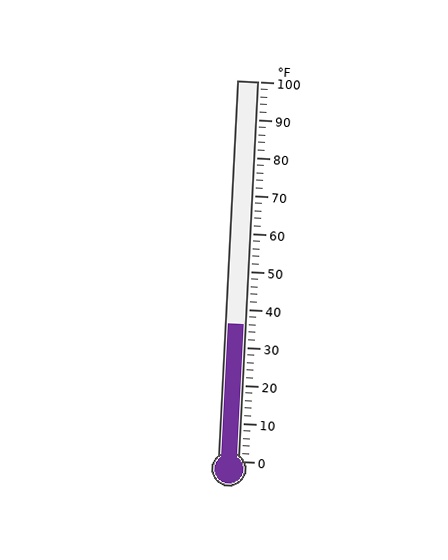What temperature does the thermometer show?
The thermometer shows approximately 36°F.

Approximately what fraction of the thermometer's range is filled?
The thermometer is filled to approximately 35% of its range.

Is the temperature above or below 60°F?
The temperature is below 60°F.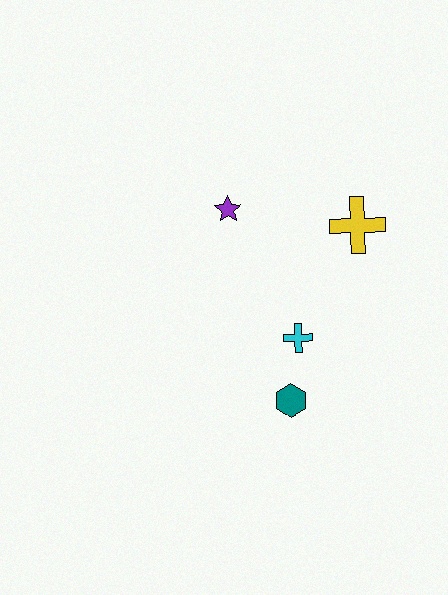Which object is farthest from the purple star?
The teal hexagon is farthest from the purple star.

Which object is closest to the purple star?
The yellow cross is closest to the purple star.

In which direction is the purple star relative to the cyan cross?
The purple star is above the cyan cross.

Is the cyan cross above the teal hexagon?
Yes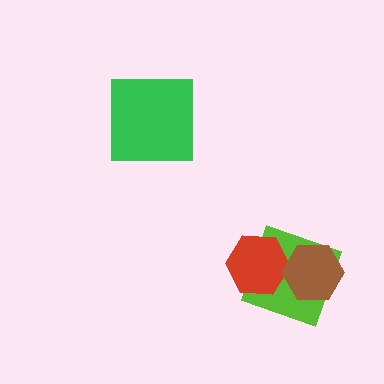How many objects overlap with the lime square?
2 objects overlap with the lime square.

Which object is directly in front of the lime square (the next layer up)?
The red hexagon is directly in front of the lime square.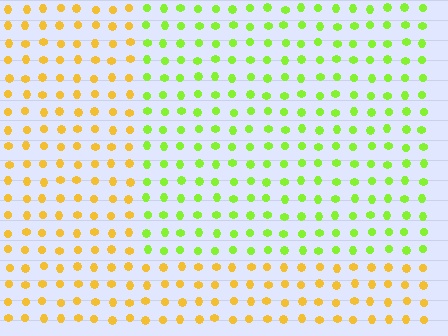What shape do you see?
I see a rectangle.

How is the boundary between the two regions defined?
The boundary is defined purely by a slight shift in hue (about 50 degrees). Spacing, size, and orientation are identical on both sides.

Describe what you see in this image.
The image is filled with small yellow elements in a uniform arrangement. A rectangle-shaped region is visible where the elements are tinted to a slightly different hue, forming a subtle color boundary.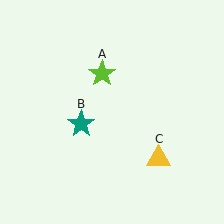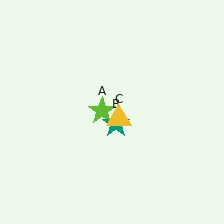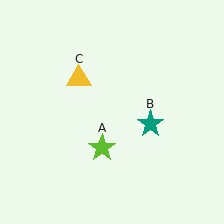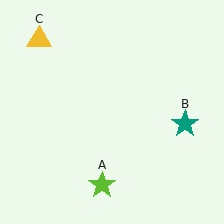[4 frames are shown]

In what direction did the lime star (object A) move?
The lime star (object A) moved down.